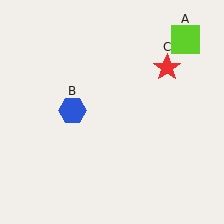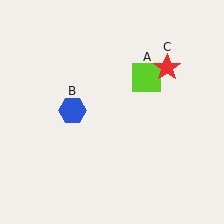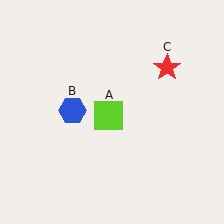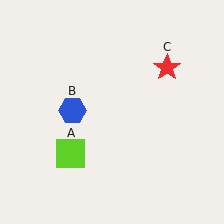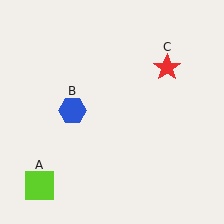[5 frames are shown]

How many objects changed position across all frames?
1 object changed position: lime square (object A).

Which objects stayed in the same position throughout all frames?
Blue hexagon (object B) and red star (object C) remained stationary.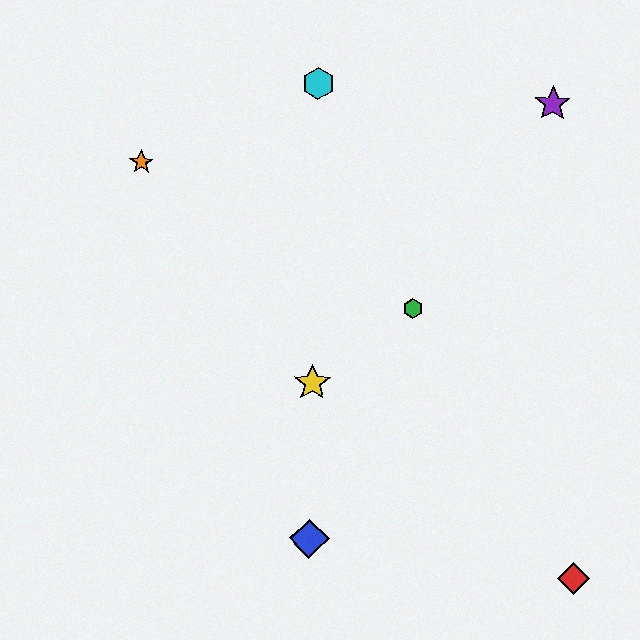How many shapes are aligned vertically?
3 shapes (the blue diamond, the yellow star, the cyan hexagon) are aligned vertically.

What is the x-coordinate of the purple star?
The purple star is at x≈553.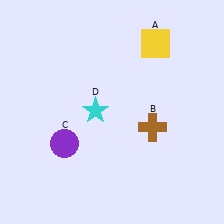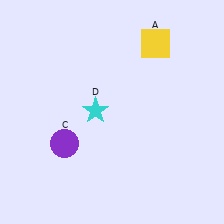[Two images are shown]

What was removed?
The brown cross (B) was removed in Image 2.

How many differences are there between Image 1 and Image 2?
There is 1 difference between the two images.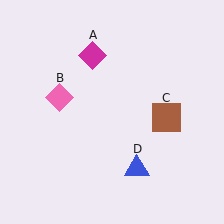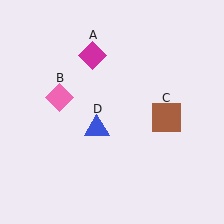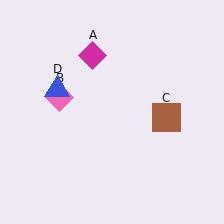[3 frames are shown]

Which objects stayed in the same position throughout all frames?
Magenta diamond (object A) and pink diamond (object B) and brown square (object C) remained stationary.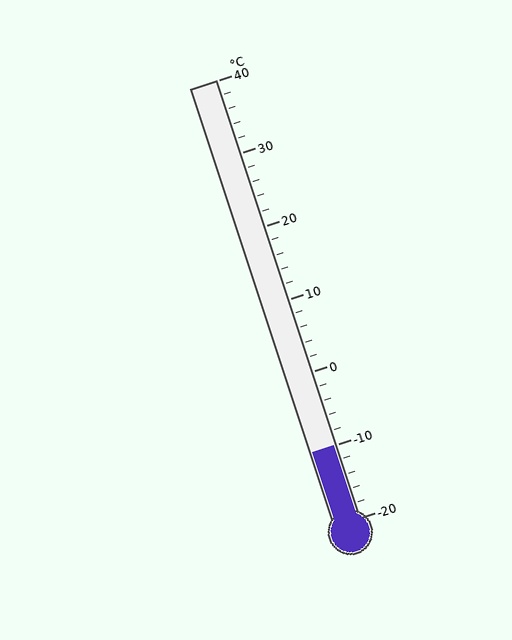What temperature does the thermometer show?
The thermometer shows approximately -10°C.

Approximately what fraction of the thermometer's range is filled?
The thermometer is filled to approximately 15% of its range.